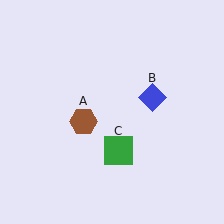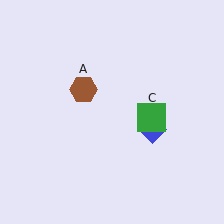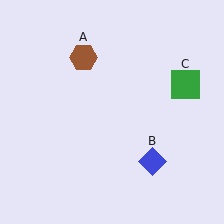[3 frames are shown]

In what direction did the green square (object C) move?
The green square (object C) moved up and to the right.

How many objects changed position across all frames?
3 objects changed position: brown hexagon (object A), blue diamond (object B), green square (object C).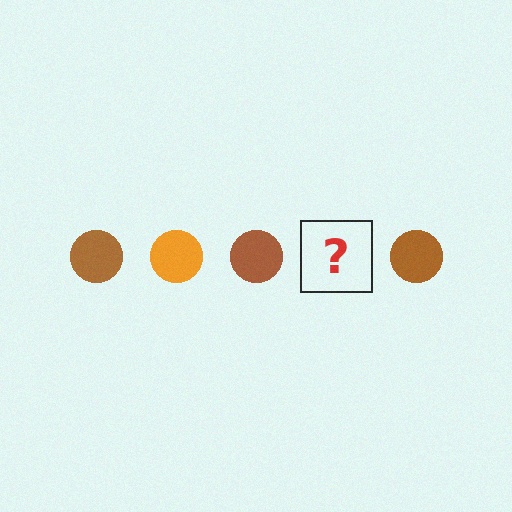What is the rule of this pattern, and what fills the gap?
The rule is that the pattern cycles through brown, orange circles. The gap should be filled with an orange circle.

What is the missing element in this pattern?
The missing element is an orange circle.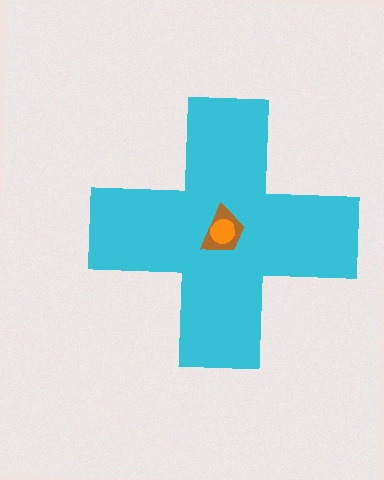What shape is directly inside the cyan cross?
The brown trapezoid.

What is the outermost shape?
The cyan cross.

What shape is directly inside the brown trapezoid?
The orange circle.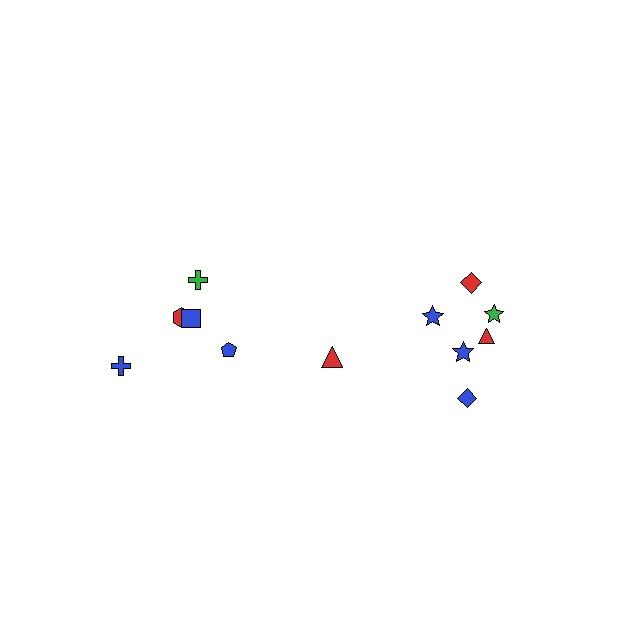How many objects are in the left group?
There are 5 objects.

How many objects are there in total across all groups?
There are 12 objects.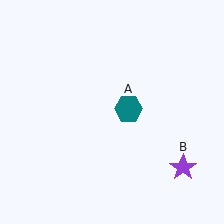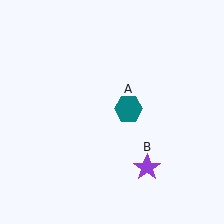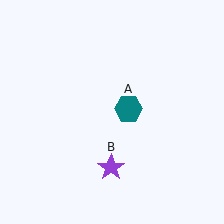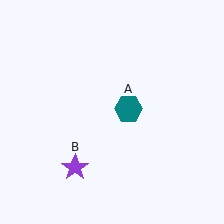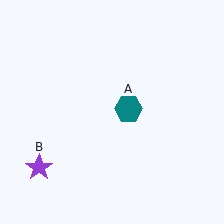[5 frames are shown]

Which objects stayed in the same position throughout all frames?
Teal hexagon (object A) remained stationary.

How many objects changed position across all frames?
1 object changed position: purple star (object B).